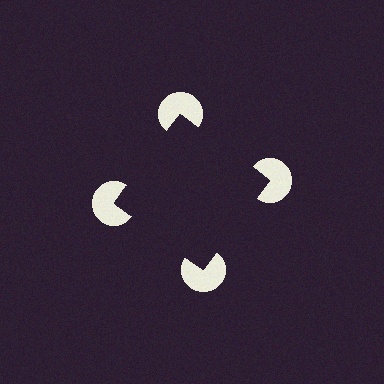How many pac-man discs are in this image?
There are 4 — one at each vertex of the illusory square.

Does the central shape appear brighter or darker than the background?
It typically appears slightly darker than the background, even though no actual brightness change is drawn.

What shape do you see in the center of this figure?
An illusory square — its edges are inferred from the aligned wedge cuts in the pac-man discs, not physically drawn.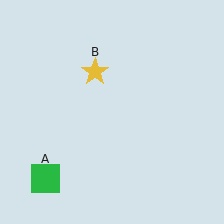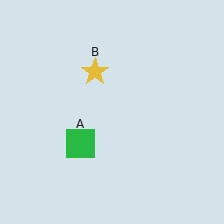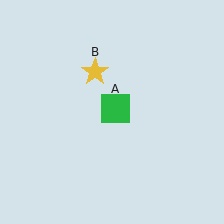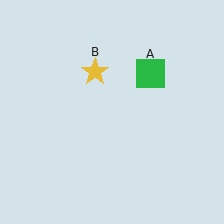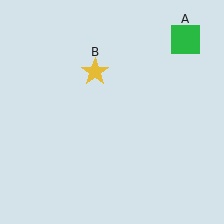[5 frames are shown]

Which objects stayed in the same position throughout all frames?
Yellow star (object B) remained stationary.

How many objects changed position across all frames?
1 object changed position: green square (object A).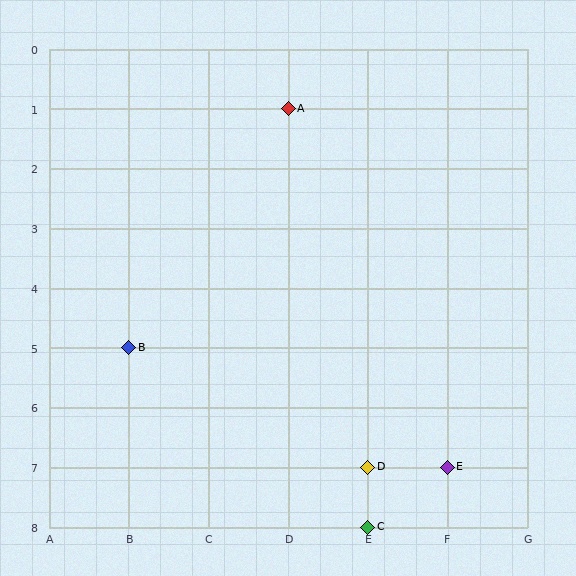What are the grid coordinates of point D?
Point D is at grid coordinates (E, 7).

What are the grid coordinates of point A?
Point A is at grid coordinates (D, 1).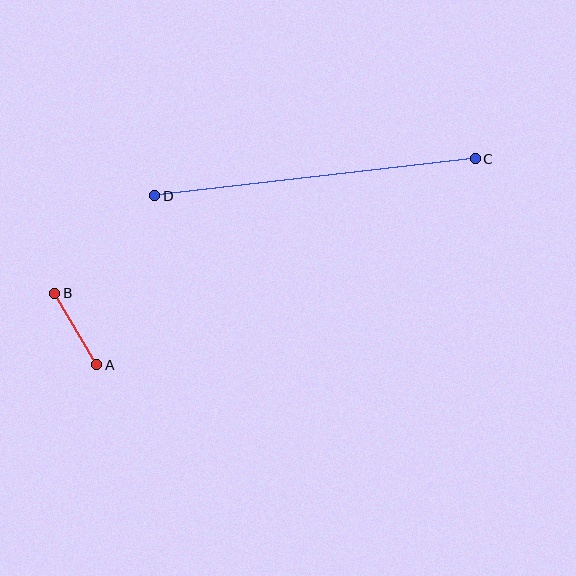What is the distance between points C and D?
The distance is approximately 322 pixels.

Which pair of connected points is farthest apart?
Points C and D are farthest apart.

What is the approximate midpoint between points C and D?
The midpoint is at approximately (315, 177) pixels.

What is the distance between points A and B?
The distance is approximately 83 pixels.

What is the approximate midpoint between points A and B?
The midpoint is at approximately (76, 329) pixels.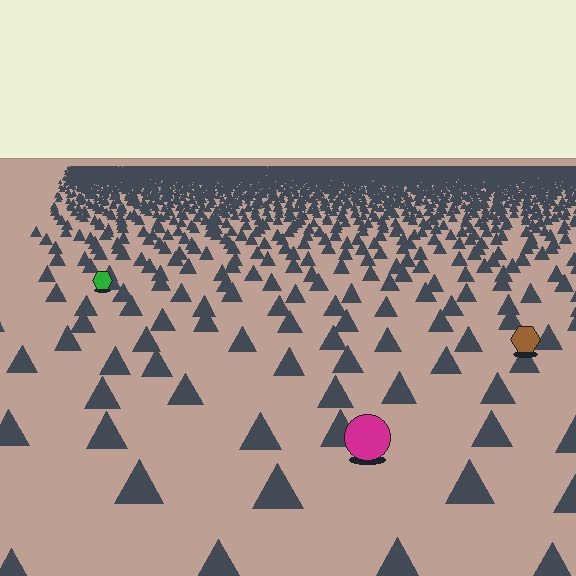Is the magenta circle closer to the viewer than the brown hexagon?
Yes. The magenta circle is closer — you can tell from the texture gradient: the ground texture is coarser near it.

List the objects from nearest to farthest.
From nearest to farthest: the magenta circle, the brown hexagon, the green hexagon.